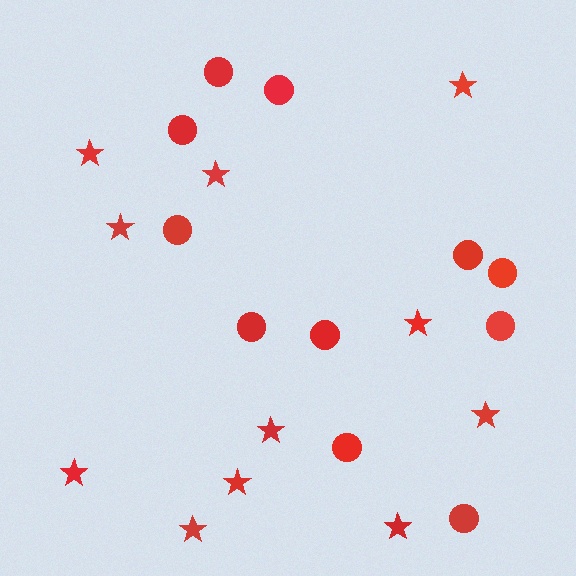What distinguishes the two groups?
There are 2 groups: one group of stars (11) and one group of circles (11).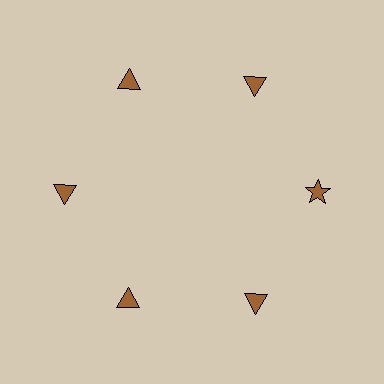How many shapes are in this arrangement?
There are 6 shapes arranged in a ring pattern.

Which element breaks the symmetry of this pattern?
The brown star at roughly the 3 o'clock position breaks the symmetry. All other shapes are brown triangles.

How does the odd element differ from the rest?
It has a different shape: star instead of triangle.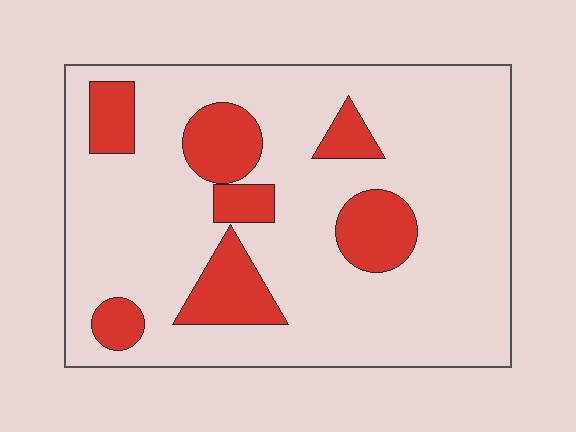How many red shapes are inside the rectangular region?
7.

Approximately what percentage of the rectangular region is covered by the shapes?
Approximately 20%.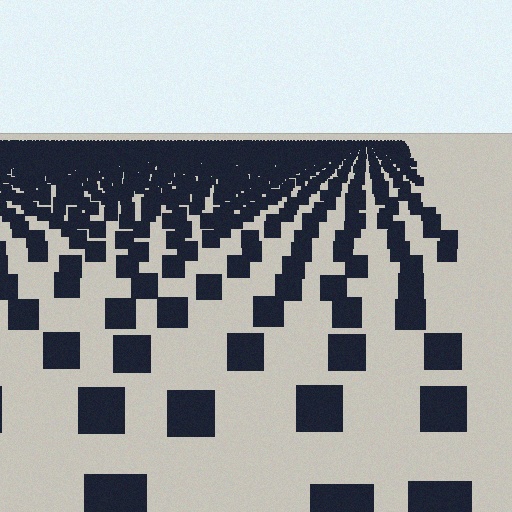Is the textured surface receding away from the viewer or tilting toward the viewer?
The surface is receding away from the viewer. Texture elements get smaller and denser toward the top.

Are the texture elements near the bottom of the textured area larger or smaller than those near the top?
Larger. Near the bottom, elements are closer to the viewer and appear at a bigger on-screen size.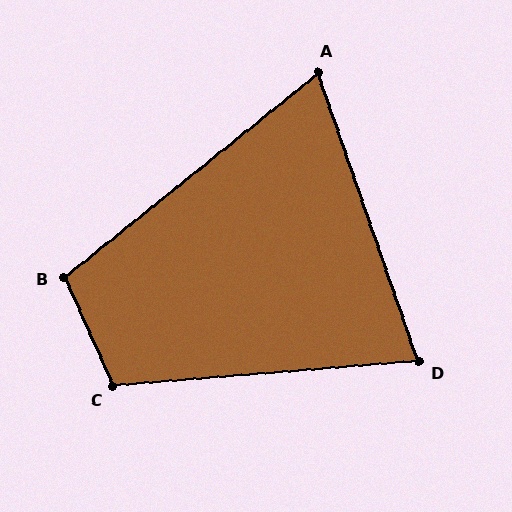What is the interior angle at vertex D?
Approximately 76 degrees (acute).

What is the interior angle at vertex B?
Approximately 104 degrees (obtuse).